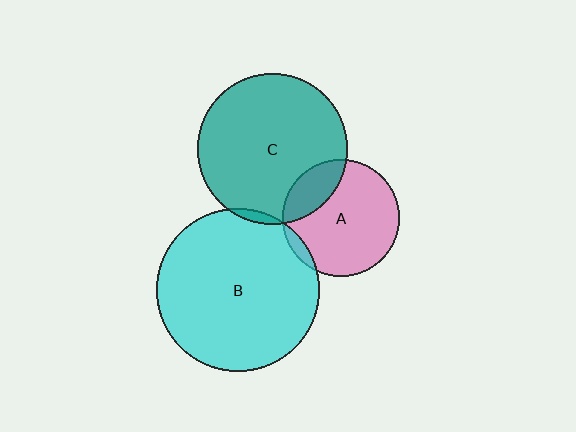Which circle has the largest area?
Circle B (cyan).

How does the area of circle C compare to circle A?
Approximately 1.7 times.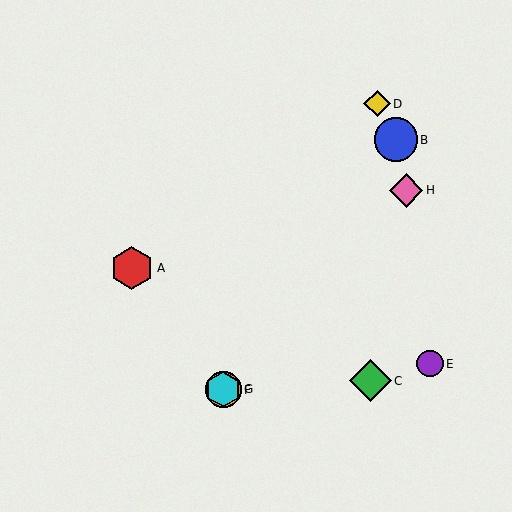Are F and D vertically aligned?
No, F is at x≈223 and D is at x≈377.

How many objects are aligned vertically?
2 objects (F, G) are aligned vertically.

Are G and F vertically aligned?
Yes, both are at x≈223.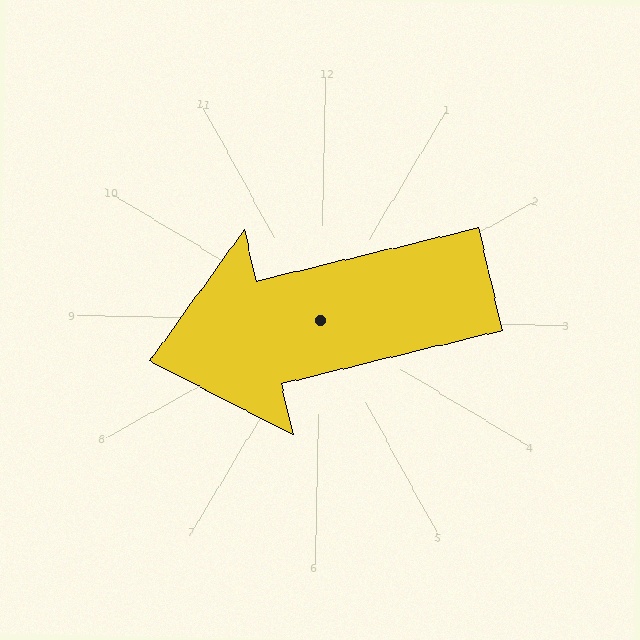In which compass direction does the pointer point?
West.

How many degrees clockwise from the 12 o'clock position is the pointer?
Approximately 255 degrees.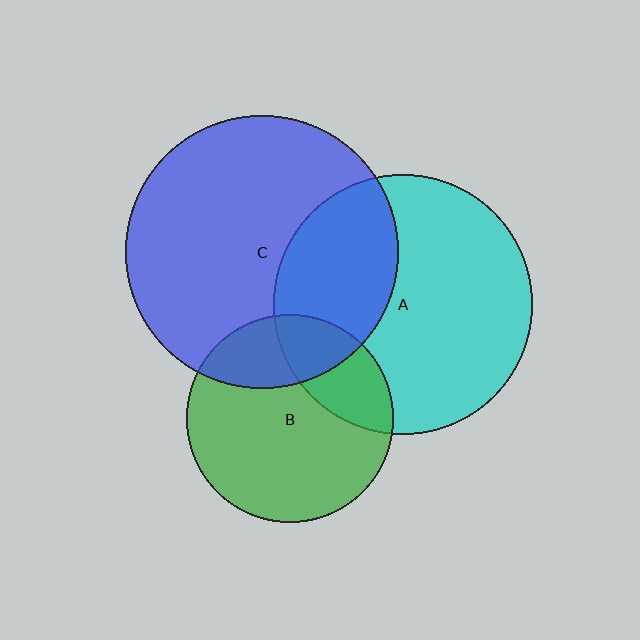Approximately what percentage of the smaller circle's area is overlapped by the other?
Approximately 25%.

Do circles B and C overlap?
Yes.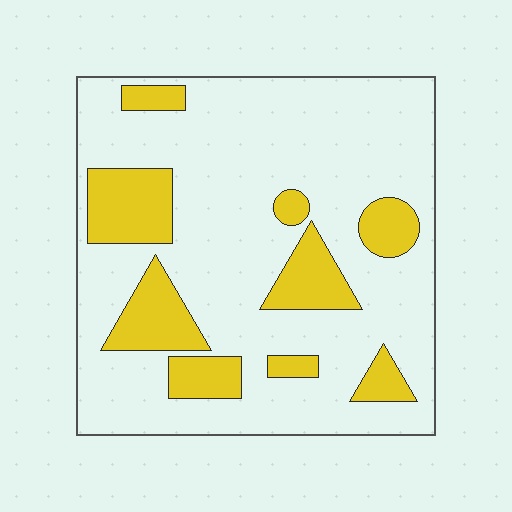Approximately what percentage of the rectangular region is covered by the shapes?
Approximately 20%.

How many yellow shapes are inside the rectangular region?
9.